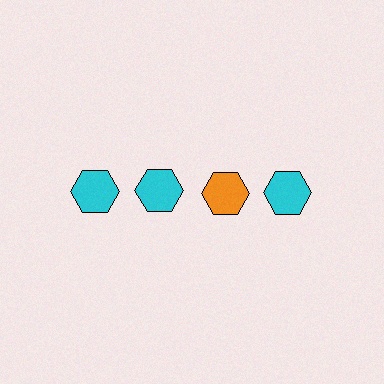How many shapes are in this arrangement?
There are 4 shapes arranged in a grid pattern.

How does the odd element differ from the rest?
It has a different color: orange instead of cyan.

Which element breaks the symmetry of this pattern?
The orange hexagon in the top row, center column breaks the symmetry. All other shapes are cyan hexagons.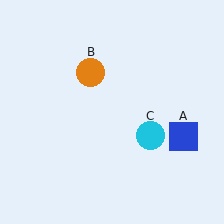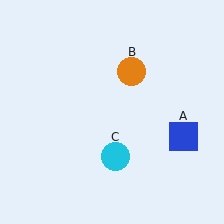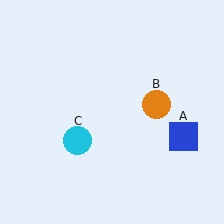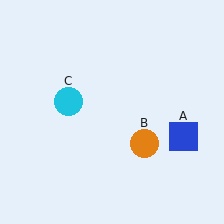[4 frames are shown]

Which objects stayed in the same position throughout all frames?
Blue square (object A) remained stationary.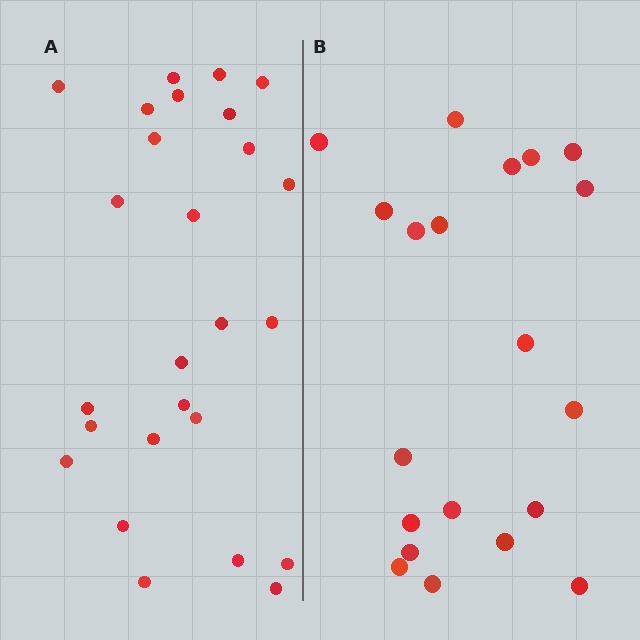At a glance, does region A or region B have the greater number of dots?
Region A (the left region) has more dots.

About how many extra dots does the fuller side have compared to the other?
Region A has about 6 more dots than region B.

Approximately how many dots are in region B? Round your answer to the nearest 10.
About 20 dots.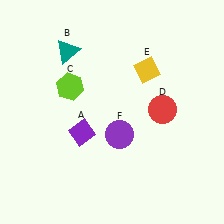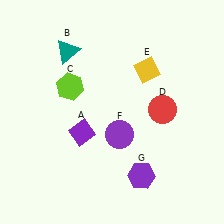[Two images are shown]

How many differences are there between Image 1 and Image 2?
There is 1 difference between the two images.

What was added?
A purple hexagon (G) was added in Image 2.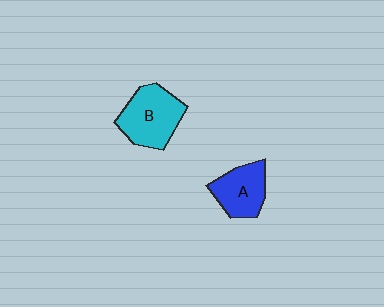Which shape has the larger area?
Shape B (cyan).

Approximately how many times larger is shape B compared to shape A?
Approximately 1.3 times.